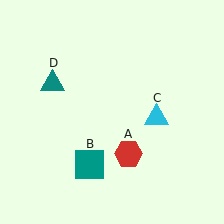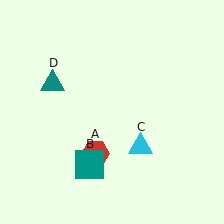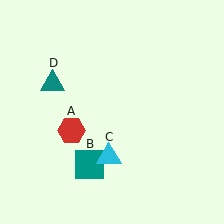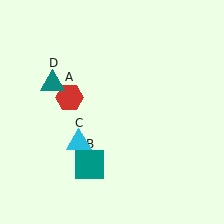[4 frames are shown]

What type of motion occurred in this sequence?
The red hexagon (object A), cyan triangle (object C) rotated clockwise around the center of the scene.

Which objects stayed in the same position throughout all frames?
Teal square (object B) and teal triangle (object D) remained stationary.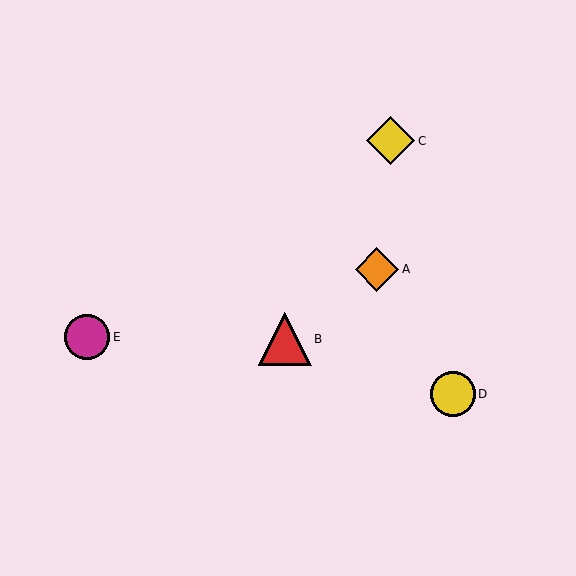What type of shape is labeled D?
Shape D is a yellow circle.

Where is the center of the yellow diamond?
The center of the yellow diamond is at (391, 141).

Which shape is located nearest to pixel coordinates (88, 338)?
The magenta circle (labeled E) at (87, 337) is nearest to that location.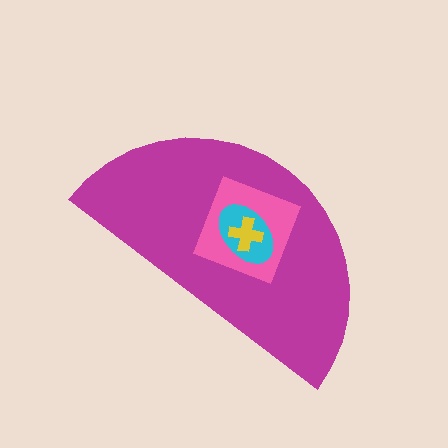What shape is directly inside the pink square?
The cyan ellipse.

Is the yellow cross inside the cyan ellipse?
Yes.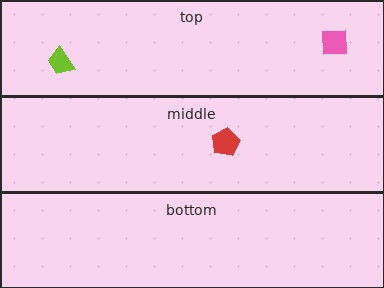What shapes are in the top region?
The lime trapezoid, the pink square.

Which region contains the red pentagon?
The middle region.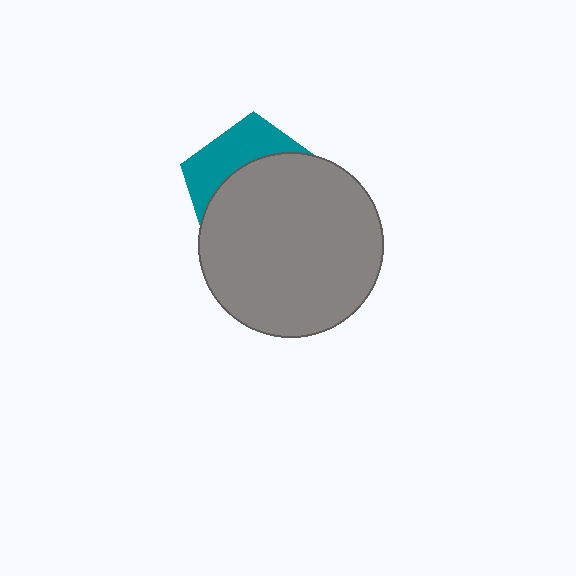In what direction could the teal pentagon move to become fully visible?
The teal pentagon could move up. That would shift it out from behind the gray circle entirely.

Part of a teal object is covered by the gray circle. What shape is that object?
It is a pentagon.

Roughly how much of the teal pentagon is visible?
A small part of it is visible (roughly 33%).